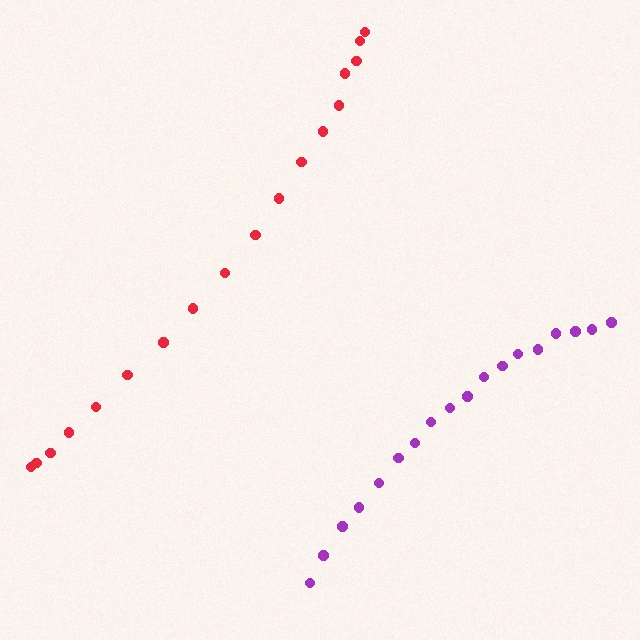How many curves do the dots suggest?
There are 2 distinct paths.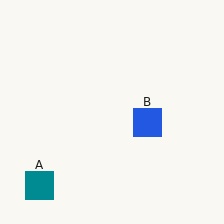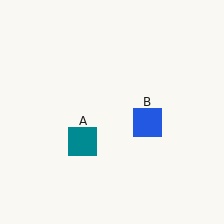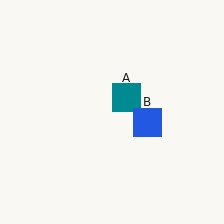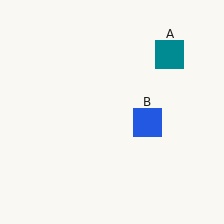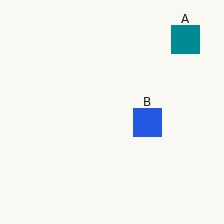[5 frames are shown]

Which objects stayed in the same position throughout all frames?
Blue square (object B) remained stationary.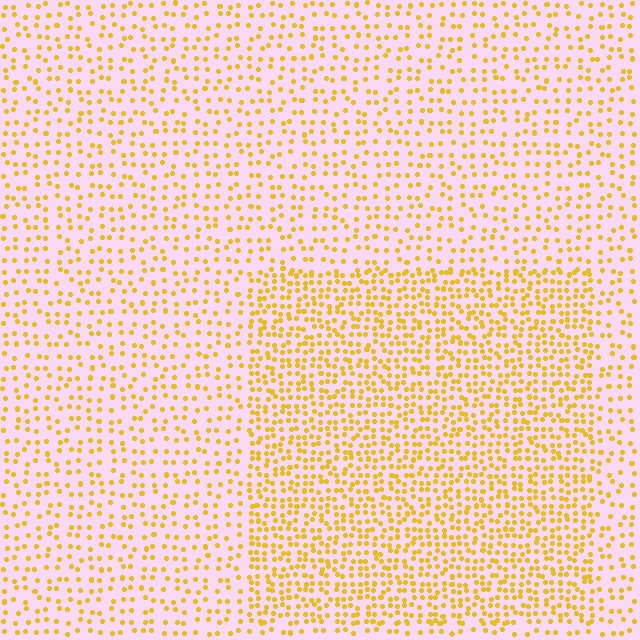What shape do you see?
I see a rectangle.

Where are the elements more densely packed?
The elements are more densely packed inside the rectangle boundary.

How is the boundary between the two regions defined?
The boundary is defined by a change in element density (approximately 1.9x ratio). All elements are the same color, size, and shape.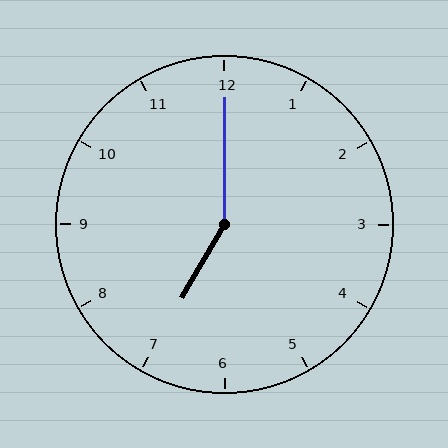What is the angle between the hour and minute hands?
Approximately 150 degrees.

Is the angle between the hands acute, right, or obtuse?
It is obtuse.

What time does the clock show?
7:00.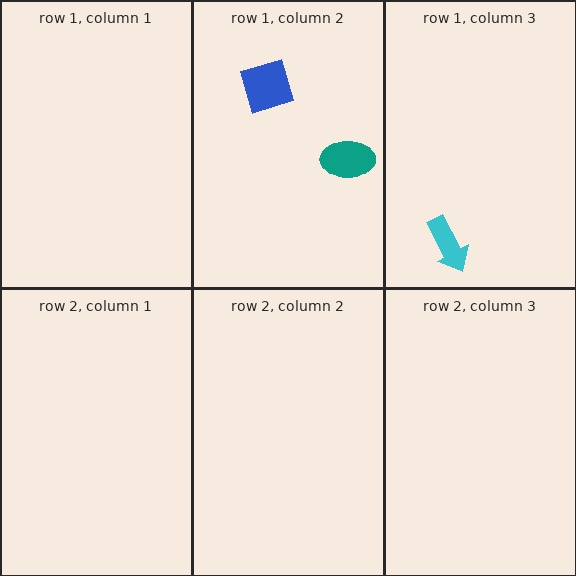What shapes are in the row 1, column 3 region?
The cyan arrow.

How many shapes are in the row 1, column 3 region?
1.